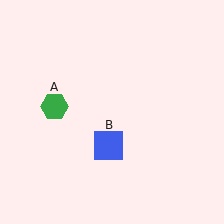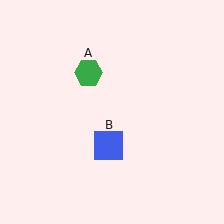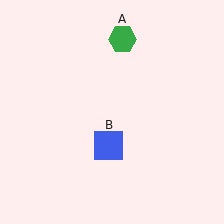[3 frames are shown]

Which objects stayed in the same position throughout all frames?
Blue square (object B) remained stationary.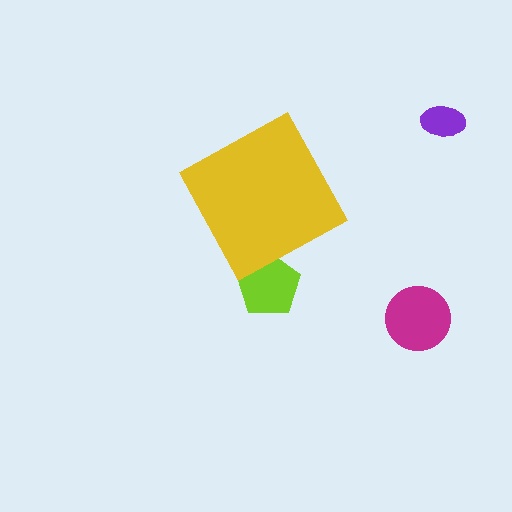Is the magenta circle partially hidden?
No, the magenta circle is fully visible.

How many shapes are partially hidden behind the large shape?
1 shape is partially hidden.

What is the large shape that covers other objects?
A yellow diamond.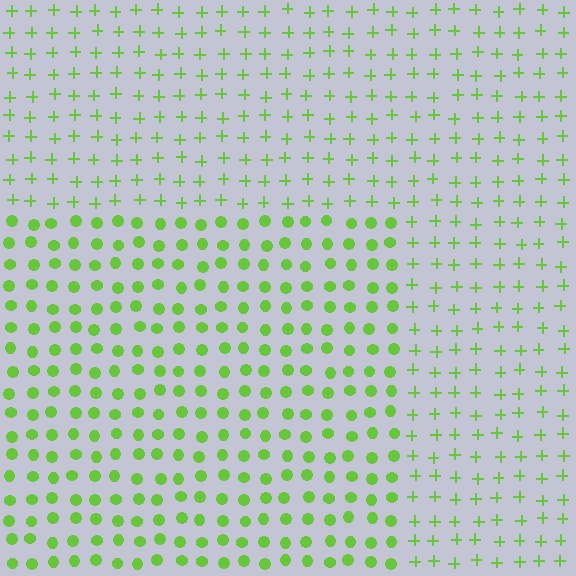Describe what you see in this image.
The image is filled with small lime elements arranged in a uniform grid. A rectangle-shaped region contains circles, while the surrounding area contains plus signs. The boundary is defined purely by the change in element shape.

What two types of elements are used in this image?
The image uses circles inside the rectangle region and plus signs outside it.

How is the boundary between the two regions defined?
The boundary is defined by a change in element shape: circles inside vs. plus signs outside. All elements share the same color and spacing.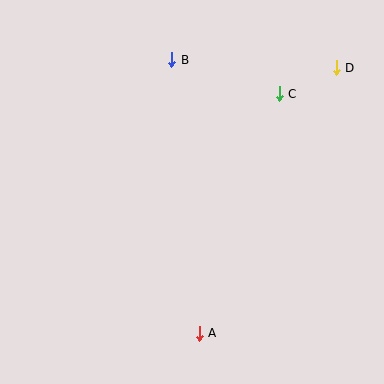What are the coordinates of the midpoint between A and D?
The midpoint between A and D is at (268, 200).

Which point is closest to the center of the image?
Point C at (279, 94) is closest to the center.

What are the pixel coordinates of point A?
Point A is at (199, 333).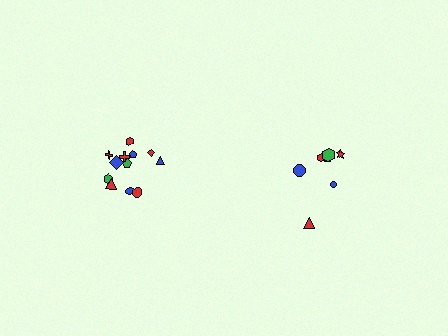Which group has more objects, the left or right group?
The left group.